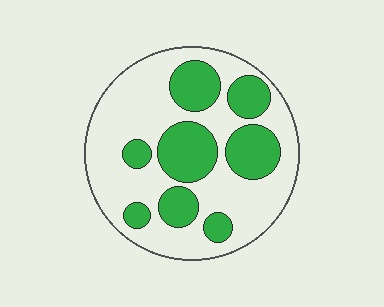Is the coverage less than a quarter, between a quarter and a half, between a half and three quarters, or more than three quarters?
Between a quarter and a half.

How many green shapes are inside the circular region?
8.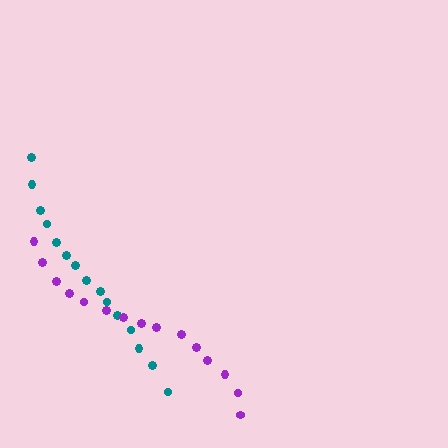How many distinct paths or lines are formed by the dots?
There are 2 distinct paths.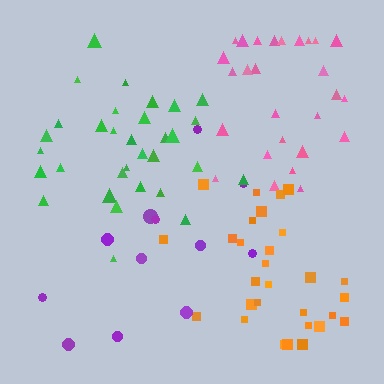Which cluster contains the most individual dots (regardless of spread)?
Green (32).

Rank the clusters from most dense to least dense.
green, orange, pink, purple.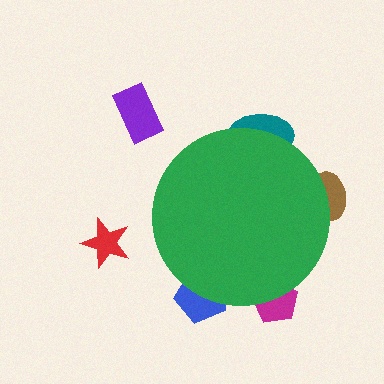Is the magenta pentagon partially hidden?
Yes, the magenta pentagon is partially hidden behind the green circle.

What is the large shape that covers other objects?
A green circle.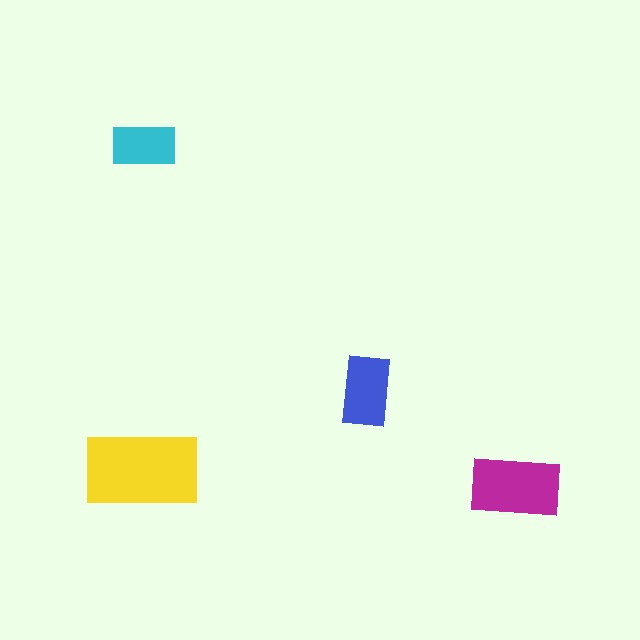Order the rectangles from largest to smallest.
the yellow one, the magenta one, the blue one, the cyan one.